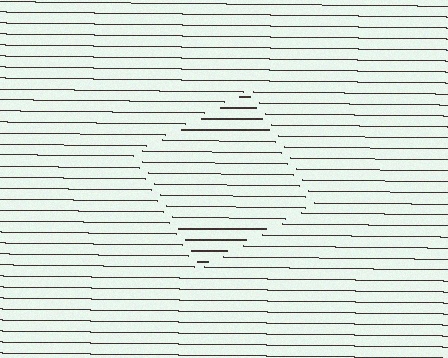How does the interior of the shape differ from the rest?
The interior of the shape contains the same grating, shifted by half a period — the contour is defined by the phase discontinuity where line-ends from the inner and outer gratings abut.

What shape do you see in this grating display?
An illusory square. The interior of the shape contains the same grating, shifted by half a period — the contour is defined by the phase discontinuity where line-ends from the inner and outer gratings abut.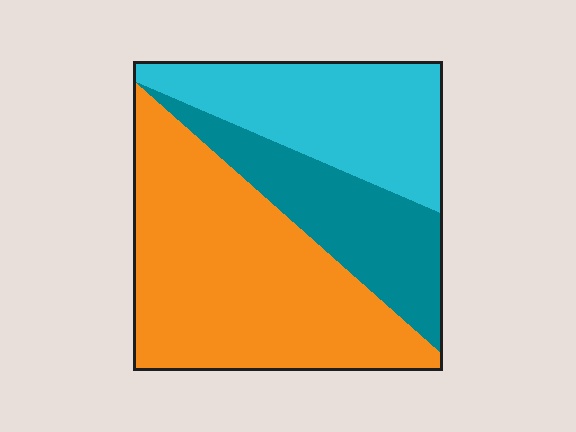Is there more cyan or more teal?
Cyan.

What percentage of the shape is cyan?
Cyan takes up between a quarter and a half of the shape.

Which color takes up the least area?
Teal, at roughly 25%.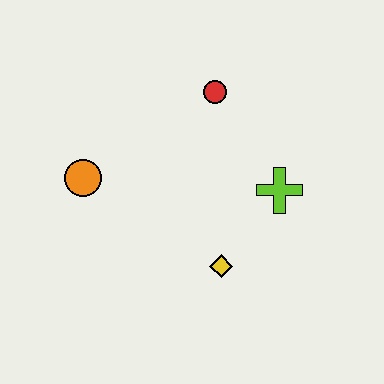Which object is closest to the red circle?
The lime cross is closest to the red circle.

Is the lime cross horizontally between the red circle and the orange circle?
No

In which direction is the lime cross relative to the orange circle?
The lime cross is to the right of the orange circle.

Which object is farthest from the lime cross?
The orange circle is farthest from the lime cross.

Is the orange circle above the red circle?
No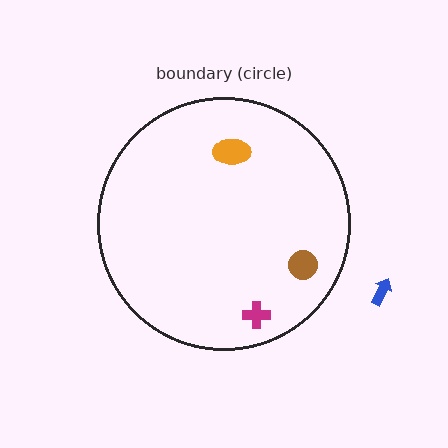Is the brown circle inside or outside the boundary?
Inside.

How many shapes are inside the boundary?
3 inside, 1 outside.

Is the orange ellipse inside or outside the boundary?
Inside.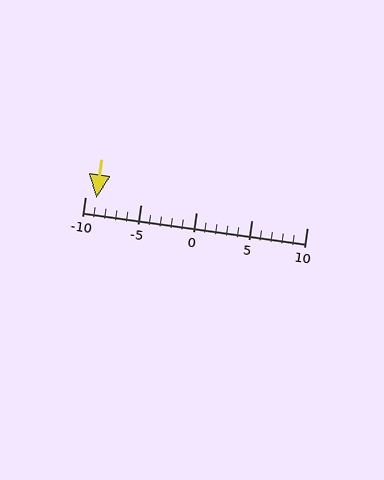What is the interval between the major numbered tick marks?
The major tick marks are spaced 5 units apart.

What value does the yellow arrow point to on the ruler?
The yellow arrow points to approximately -9.